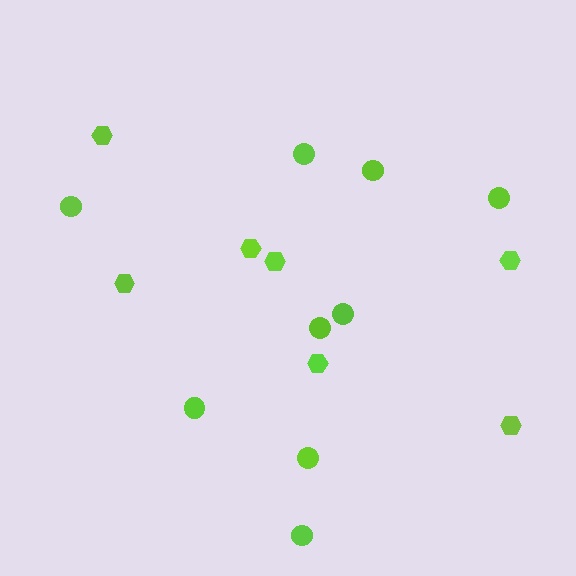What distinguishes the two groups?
There are 2 groups: one group of circles (9) and one group of hexagons (7).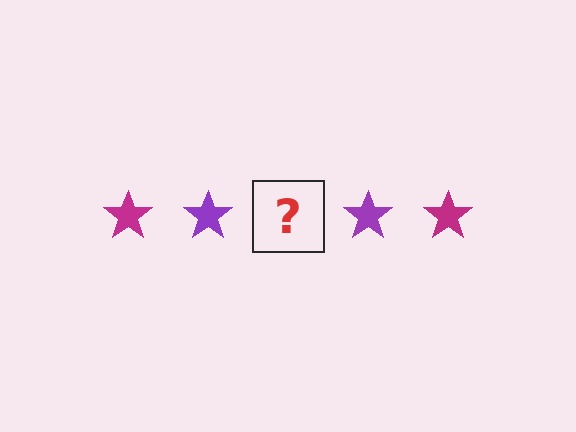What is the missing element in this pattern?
The missing element is a magenta star.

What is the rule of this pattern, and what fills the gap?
The rule is that the pattern cycles through magenta, purple stars. The gap should be filled with a magenta star.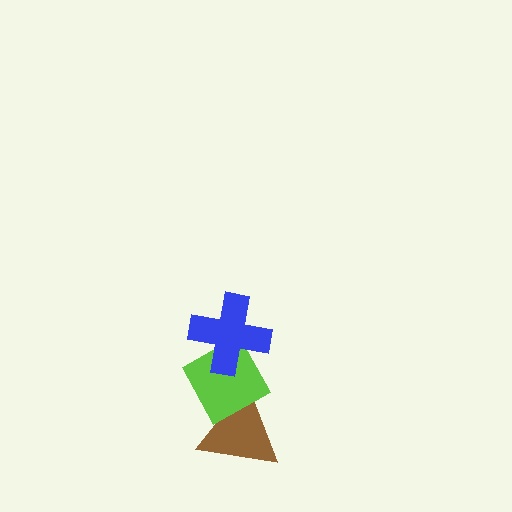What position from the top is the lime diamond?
The lime diamond is 2nd from the top.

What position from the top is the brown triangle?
The brown triangle is 3rd from the top.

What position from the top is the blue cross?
The blue cross is 1st from the top.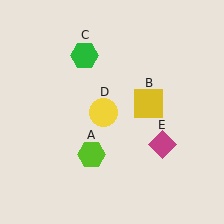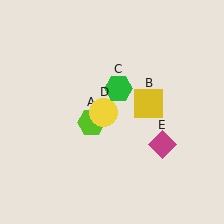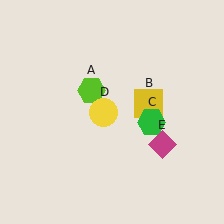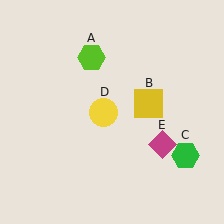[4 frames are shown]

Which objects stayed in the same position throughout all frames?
Yellow square (object B) and yellow circle (object D) and magenta diamond (object E) remained stationary.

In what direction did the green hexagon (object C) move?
The green hexagon (object C) moved down and to the right.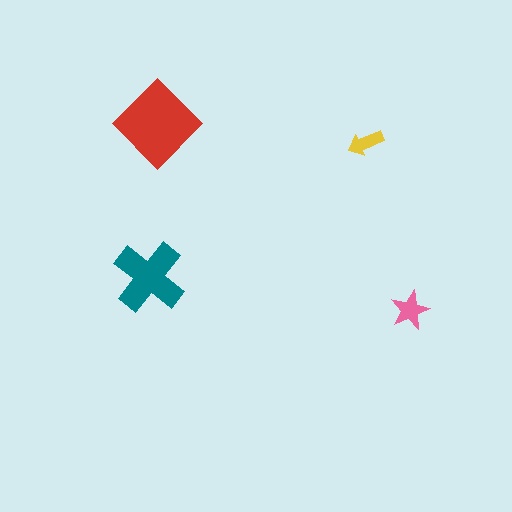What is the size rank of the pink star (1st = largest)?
3rd.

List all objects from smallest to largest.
The yellow arrow, the pink star, the teal cross, the red diamond.